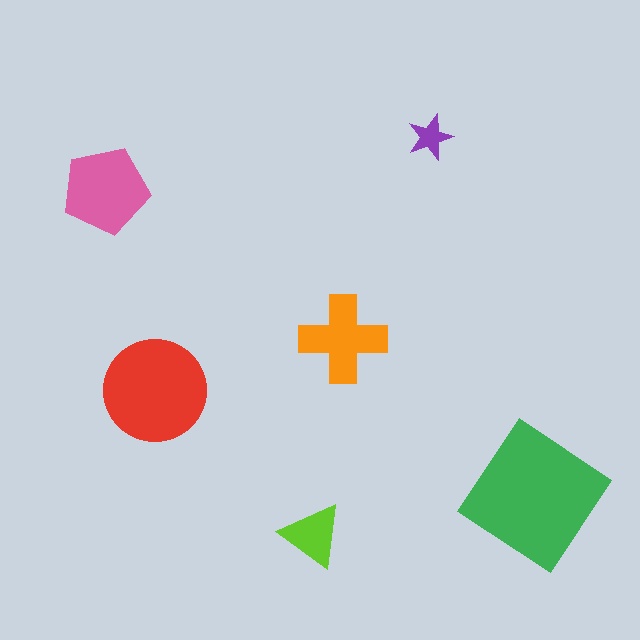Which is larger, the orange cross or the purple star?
The orange cross.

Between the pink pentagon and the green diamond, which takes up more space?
The green diamond.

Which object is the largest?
The green diamond.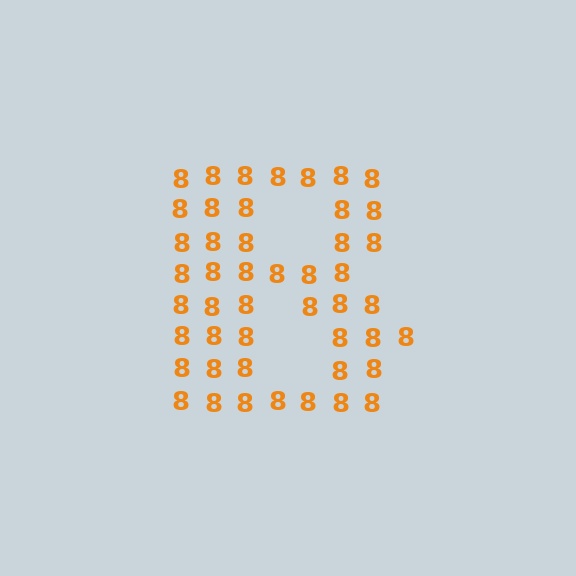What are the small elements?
The small elements are digit 8's.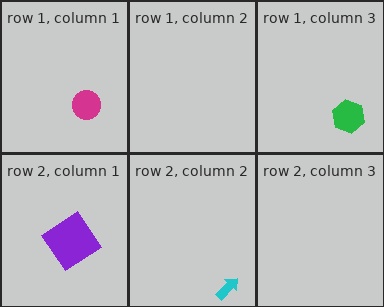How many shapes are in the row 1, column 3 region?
1.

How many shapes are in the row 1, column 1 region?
1.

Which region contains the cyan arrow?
The row 2, column 2 region.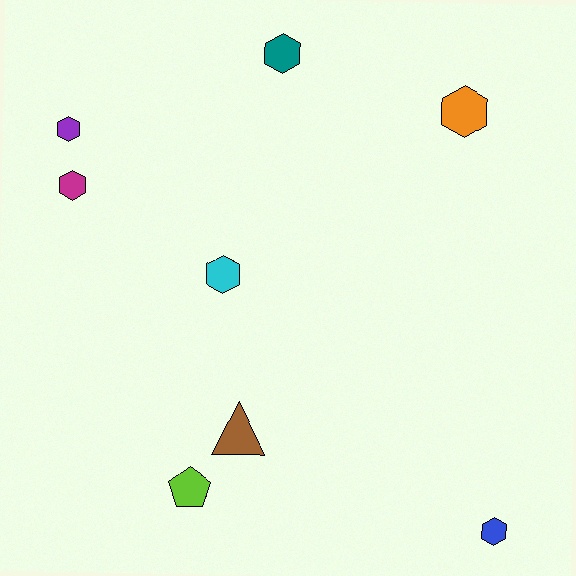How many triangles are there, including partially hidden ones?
There is 1 triangle.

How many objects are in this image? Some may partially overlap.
There are 8 objects.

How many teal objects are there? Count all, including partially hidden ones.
There is 1 teal object.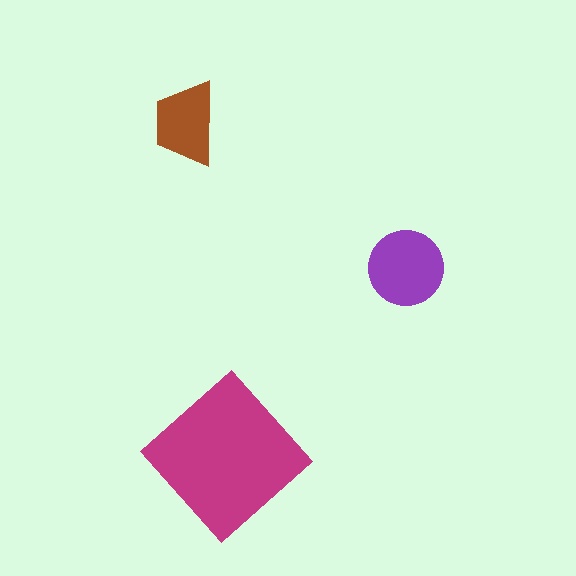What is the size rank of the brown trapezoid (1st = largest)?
3rd.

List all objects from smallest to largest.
The brown trapezoid, the purple circle, the magenta diamond.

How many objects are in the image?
There are 3 objects in the image.